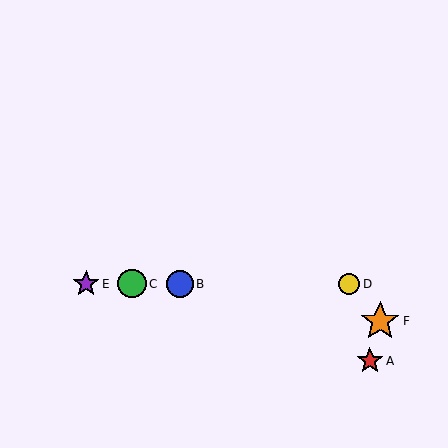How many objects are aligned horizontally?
4 objects (B, C, D, E) are aligned horizontally.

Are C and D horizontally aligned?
Yes, both are at y≈284.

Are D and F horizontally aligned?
No, D is at y≈284 and F is at y≈321.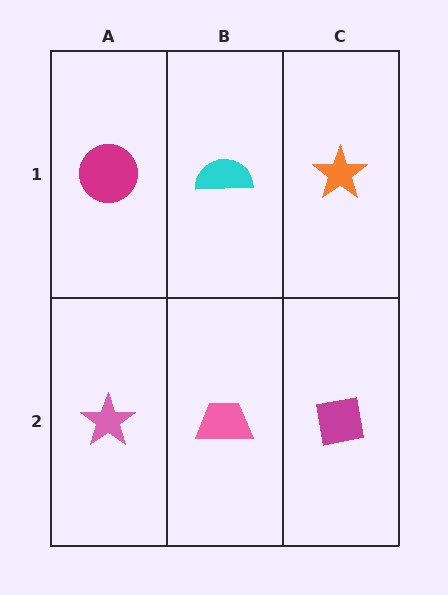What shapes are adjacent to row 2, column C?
An orange star (row 1, column C), a pink trapezoid (row 2, column B).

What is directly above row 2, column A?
A magenta circle.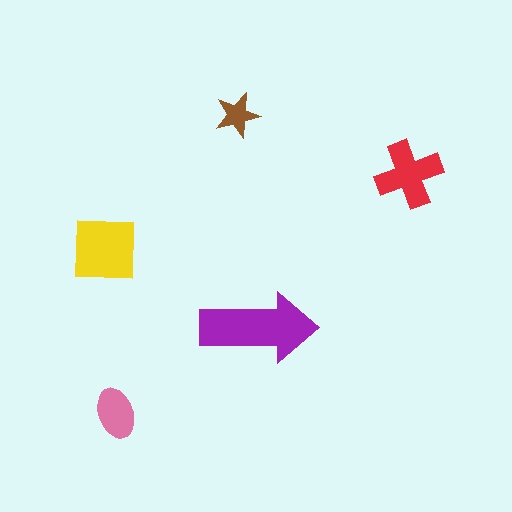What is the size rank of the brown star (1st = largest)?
5th.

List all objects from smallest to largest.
The brown star, the pink ellipse, the red cross, the yellow square, the purple arrow.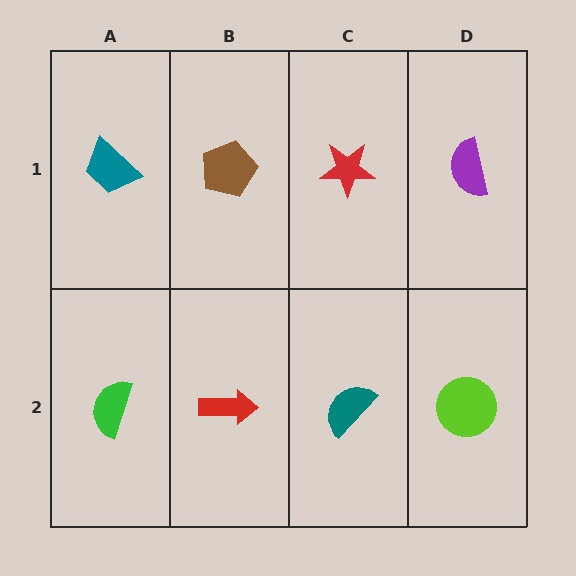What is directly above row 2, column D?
A purple semicircle.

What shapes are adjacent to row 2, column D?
A purple semicircle (row 1, column D), a teal semicircle (row 2, column C).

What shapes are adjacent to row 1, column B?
A red arrow (row 2, column B), a teal trapezoid (row 1, column A), a red star (row 1, column C).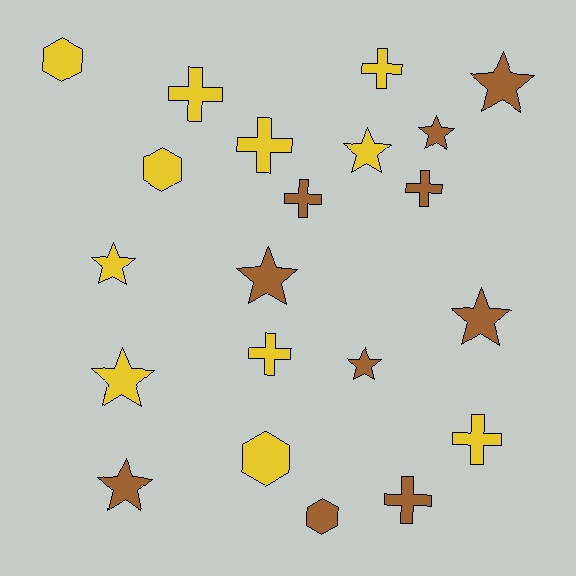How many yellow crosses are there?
There are 5 yellow crosses.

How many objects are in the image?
There are 21 objects.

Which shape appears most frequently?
Star, with 9 objects.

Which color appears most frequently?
Yellow, with 11 objects.